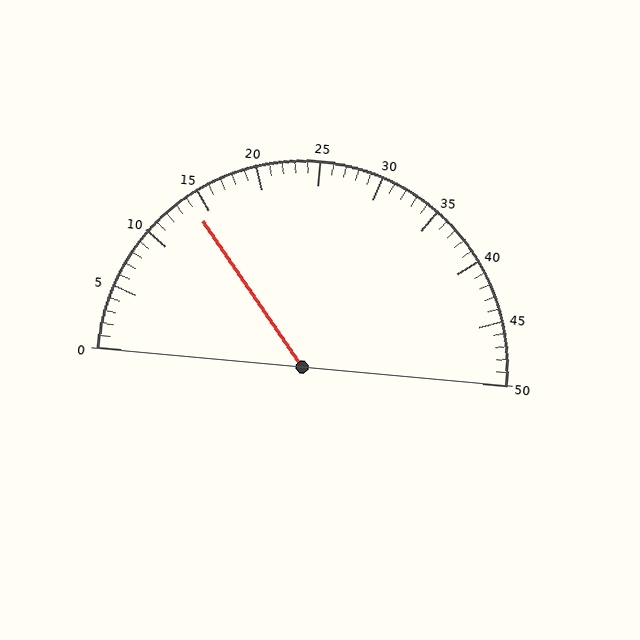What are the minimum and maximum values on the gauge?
The gauge ranges from 0 to 50.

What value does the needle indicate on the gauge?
The needle indicates approximately 14.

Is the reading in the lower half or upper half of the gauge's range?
The reading is in the lower half of the range (0 to 50).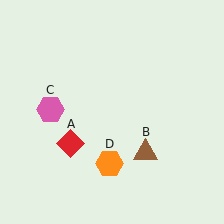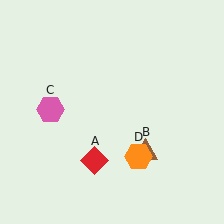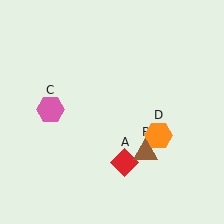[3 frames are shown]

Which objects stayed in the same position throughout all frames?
Brown triangle (object B) and pink hexagon (object C) remained stationary.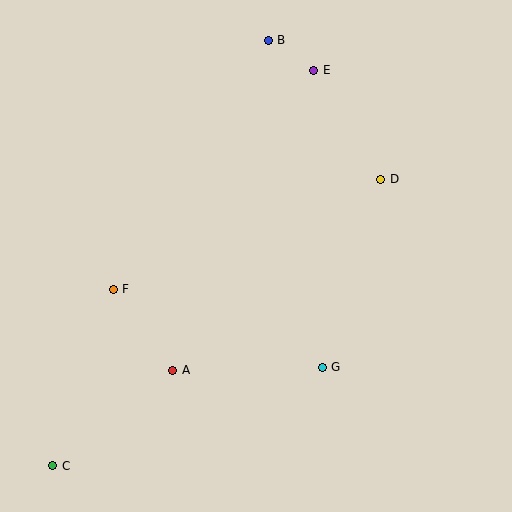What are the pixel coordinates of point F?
Point F is at (113, 290).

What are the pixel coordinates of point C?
Point C is at (53, 466).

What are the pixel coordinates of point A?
Point A is at (173, 370).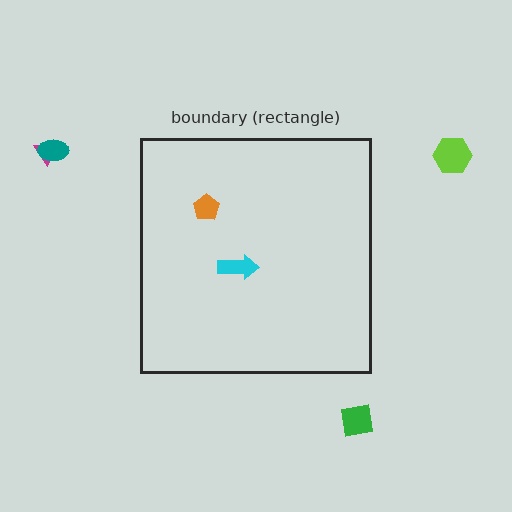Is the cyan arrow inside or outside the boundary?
Inside.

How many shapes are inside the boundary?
2 inside, 4 outside.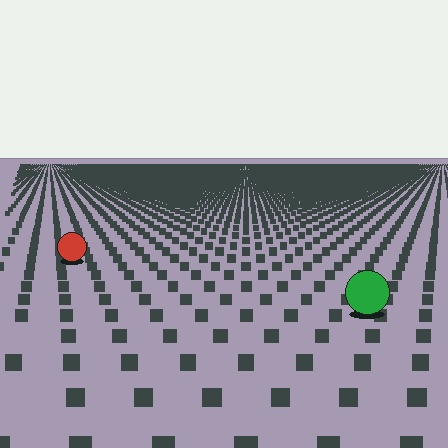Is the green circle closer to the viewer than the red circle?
Yes. The green circle is closer — you can tell from the texture gradient: the ground texture is coarser near it.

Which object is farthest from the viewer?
The red circle is farthest from the viewer. It appears smaller and the ground texture around it is denser.